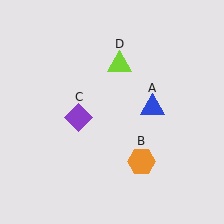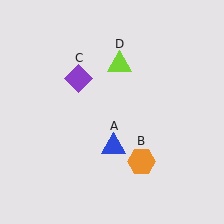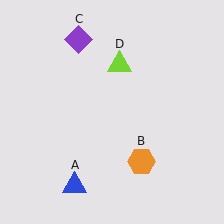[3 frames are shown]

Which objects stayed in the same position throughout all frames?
Orange hexagon (object B) and lime triangle (object D) remained stationary.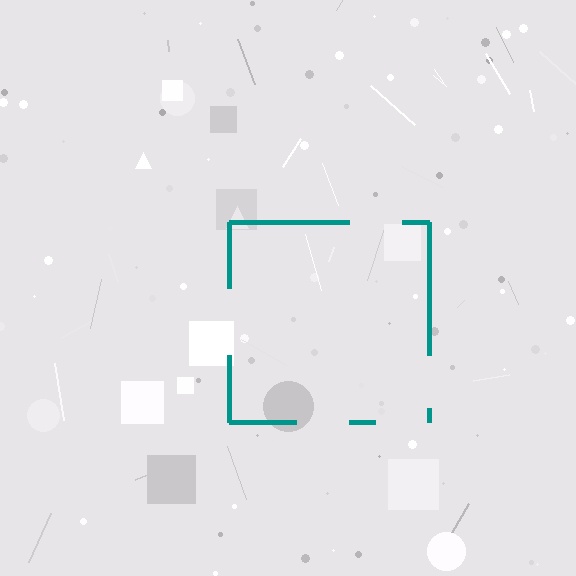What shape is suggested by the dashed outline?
The dashed outline suggests a square.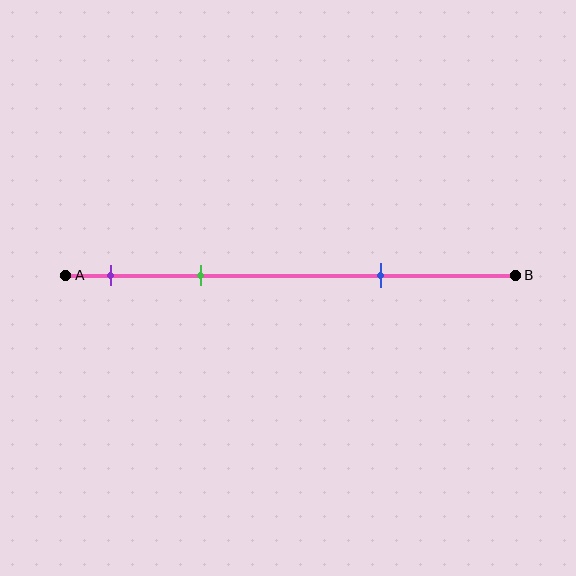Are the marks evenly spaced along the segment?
No, the marks are not evenly spaced.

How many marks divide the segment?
There are 3 marks dividing the segment.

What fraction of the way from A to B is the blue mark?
The blue mark is approximately 70% (0.7) of the way from A to B.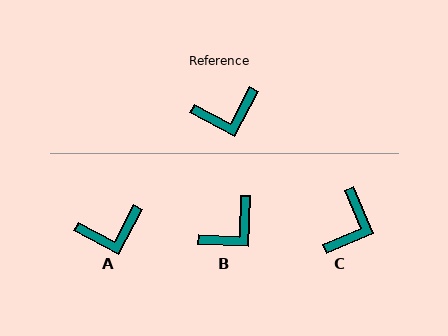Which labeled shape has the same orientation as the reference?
A.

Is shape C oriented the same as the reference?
No, it is off by about 50 degrees.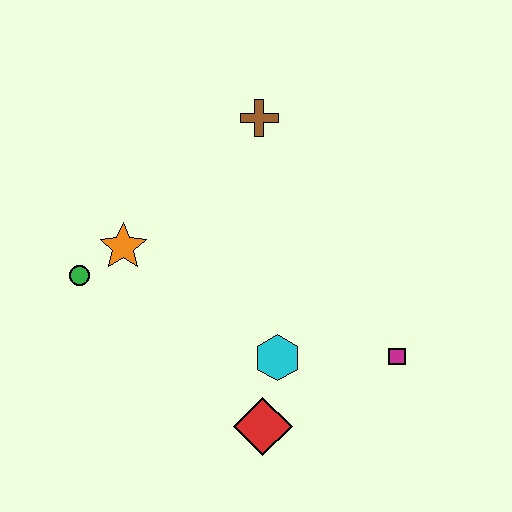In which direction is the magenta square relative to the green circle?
The magenta square is to the right of the green circle.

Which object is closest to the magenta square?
The cyan hexagon is closest to the magenta square.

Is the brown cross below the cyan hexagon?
No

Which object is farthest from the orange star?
The magenta square is farthest from the orange star.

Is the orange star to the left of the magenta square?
Yes